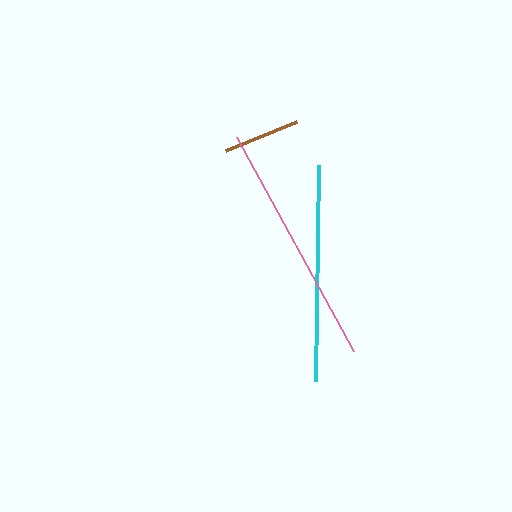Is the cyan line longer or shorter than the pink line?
The pink line is longer than the cyan line.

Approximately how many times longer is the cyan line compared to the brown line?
The cyan line is approximately 2.8 times the length of the brown line.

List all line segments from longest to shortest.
From longest to shortest: pink, cyan, brown.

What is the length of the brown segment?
The brown segment is approximately 77 pixels long.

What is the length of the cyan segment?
The cyan segment is approximately 217 pixels long.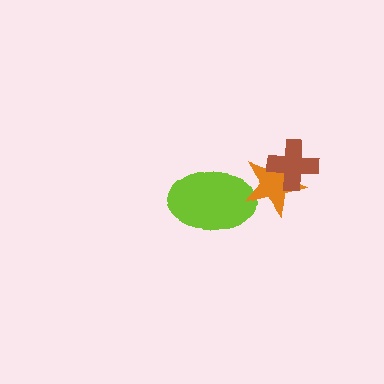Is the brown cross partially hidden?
No, no other shape covers it.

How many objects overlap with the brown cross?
1 object overlaps with the brown cross.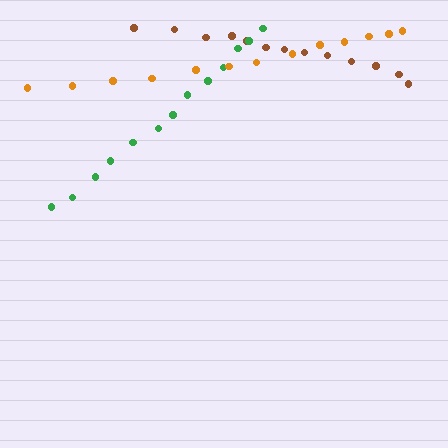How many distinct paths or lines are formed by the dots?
There are 3 distinct paths.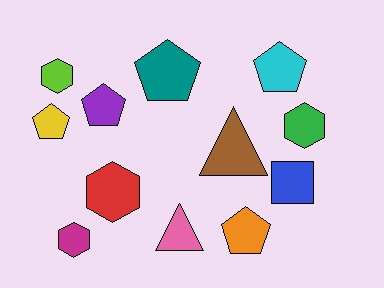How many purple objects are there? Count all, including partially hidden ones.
There is 1 purple object.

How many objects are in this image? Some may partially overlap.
There are 12 objects.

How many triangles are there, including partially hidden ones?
There are 2 triangles.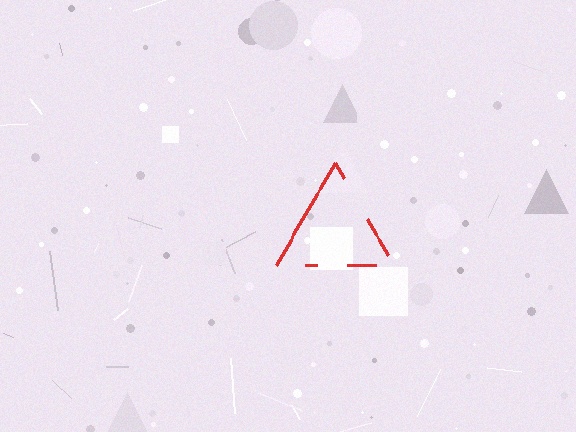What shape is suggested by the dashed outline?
The dashed outline suggests a triangle.